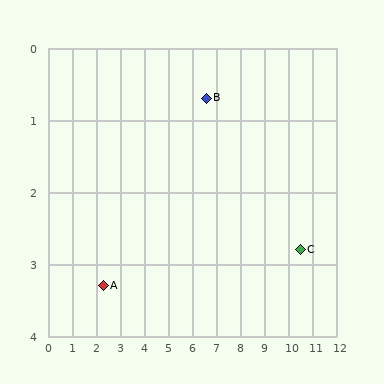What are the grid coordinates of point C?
Point C is at approximately (10.5, 2.8).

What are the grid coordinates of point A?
Point A is at approximately (2.3, 3.3).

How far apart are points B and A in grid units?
Points B and A are about 5.0 grid units apart.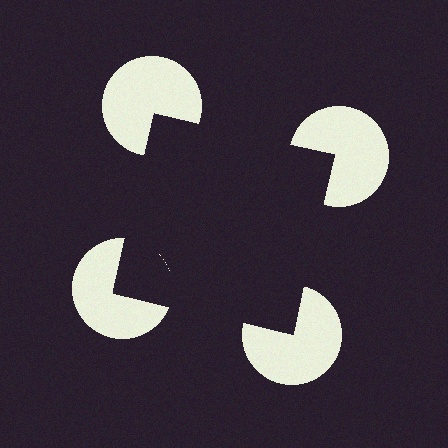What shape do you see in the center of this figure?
An illusory square — its edges are inferred from the aligned wedge cuts in the pac-man discs, not physically drawn.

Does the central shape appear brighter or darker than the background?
It typically appears slightly darker than the background, even though no actual brightness change is drawn.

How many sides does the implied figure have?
4 sides.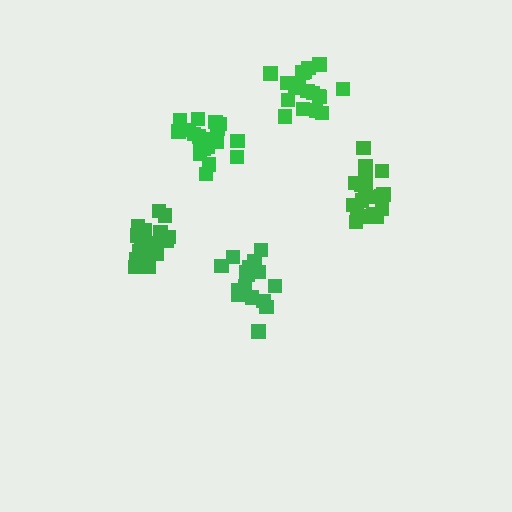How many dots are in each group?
Group 1: 17 dots, Group 2: 18 dots, Group 3: 19 dots, Group 4: 18 dots, Group 5: 20 dots (92 total).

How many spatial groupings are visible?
There are 5 spatial groupings.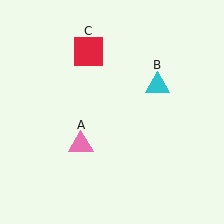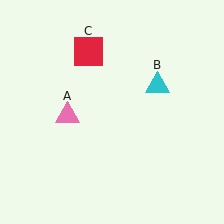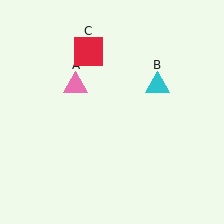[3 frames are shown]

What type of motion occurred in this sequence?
The pink triangle (object A) rotated clockwise around the center of the scene.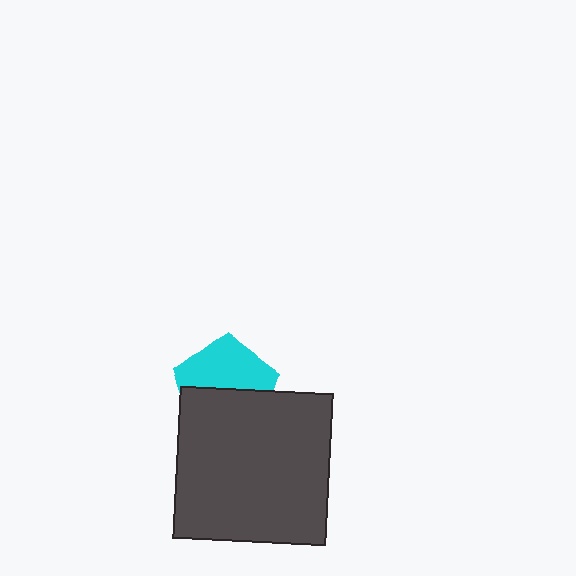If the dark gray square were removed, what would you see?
You would see the complete cyan pentagon.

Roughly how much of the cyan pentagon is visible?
About half of it is visible (roughly 51%).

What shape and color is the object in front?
The object in front is a dark gray square.